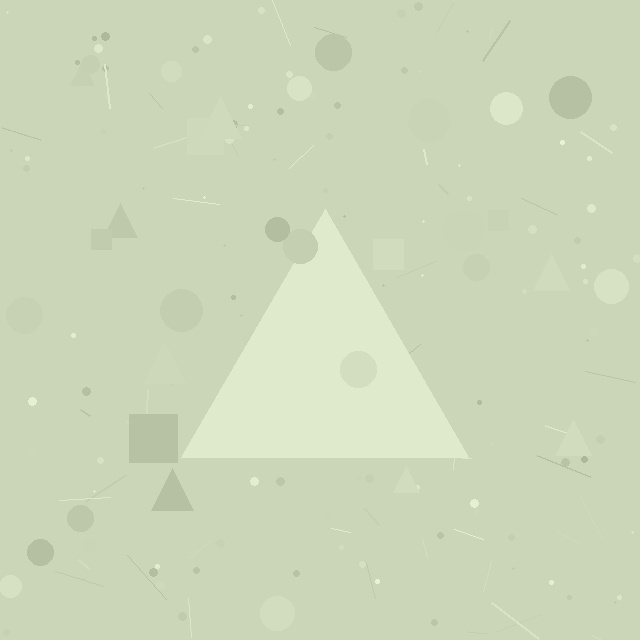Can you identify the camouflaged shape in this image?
The camouflaged shape is a triangle.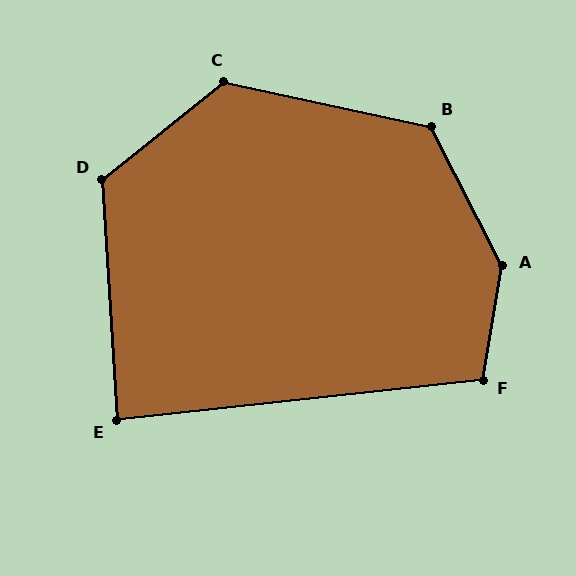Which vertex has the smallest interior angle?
E, at approximately 88 degrees.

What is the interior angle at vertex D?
Approximately 125 degrees (obtuse).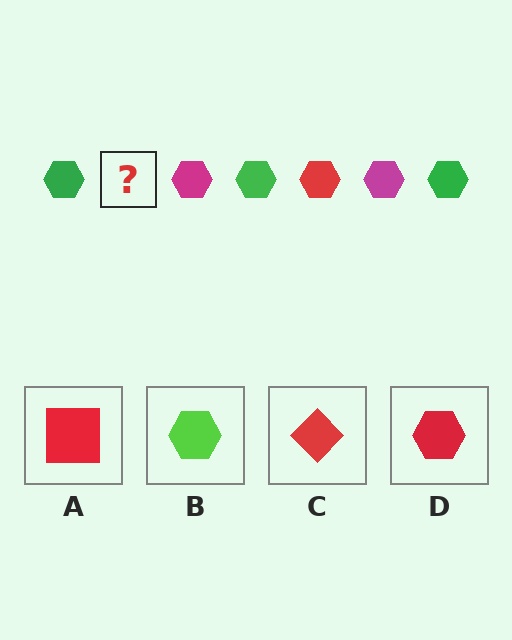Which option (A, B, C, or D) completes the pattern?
D.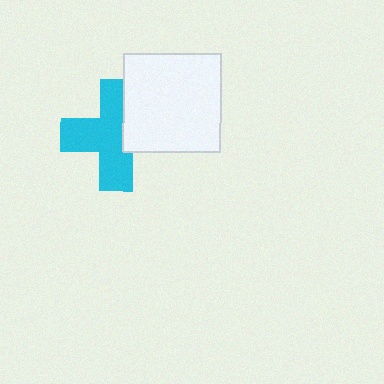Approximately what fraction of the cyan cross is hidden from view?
Roughly 34% of the cyan cross is hidden behind the white square.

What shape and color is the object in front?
The object in front is a white square.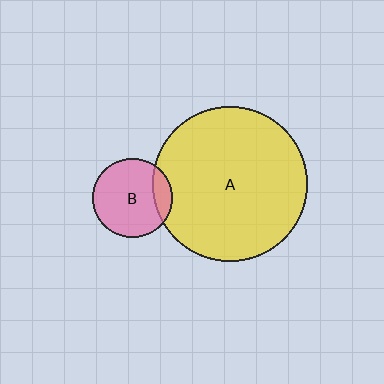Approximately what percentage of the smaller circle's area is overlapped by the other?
Approximately 15%.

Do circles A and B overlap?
Yes.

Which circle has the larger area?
Circle A (yellow).